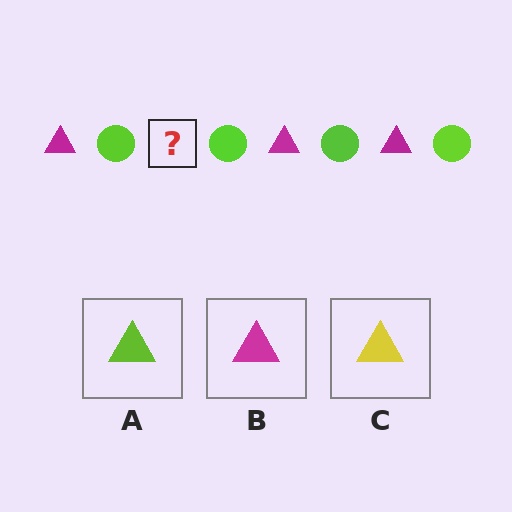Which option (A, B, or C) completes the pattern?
B.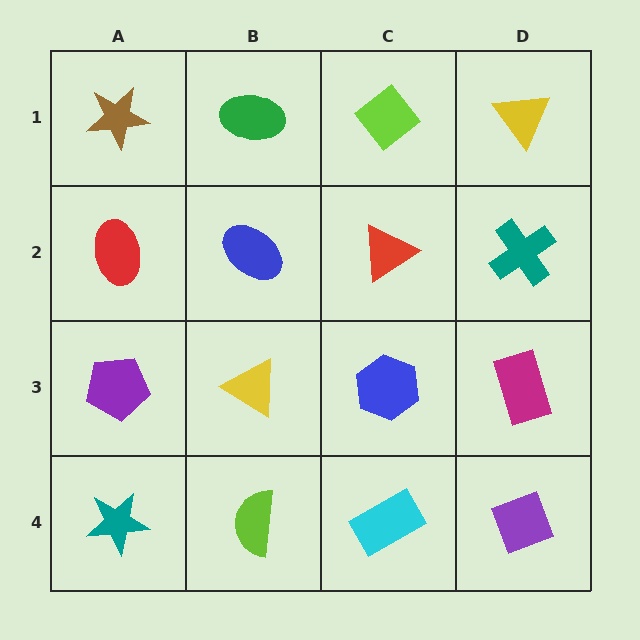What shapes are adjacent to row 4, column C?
A blue hexagon (row 3, column C), a lime semicircle (row 4, column B), a purple diamond (row 4, column D).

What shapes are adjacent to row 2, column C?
A lime diamond (row 1, column C), a blue hexagon (row 3, column C), a blue ellipse (row 2, column B), a teal cross (row 2, column D).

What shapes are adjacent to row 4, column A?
A purple pentagon (row 3, column A), a lime semicircle (row 4, column B).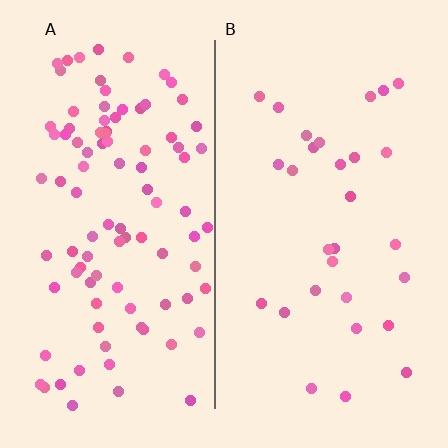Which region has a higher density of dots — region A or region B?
A (the left).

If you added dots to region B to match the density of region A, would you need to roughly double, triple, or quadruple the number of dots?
Approximately triple.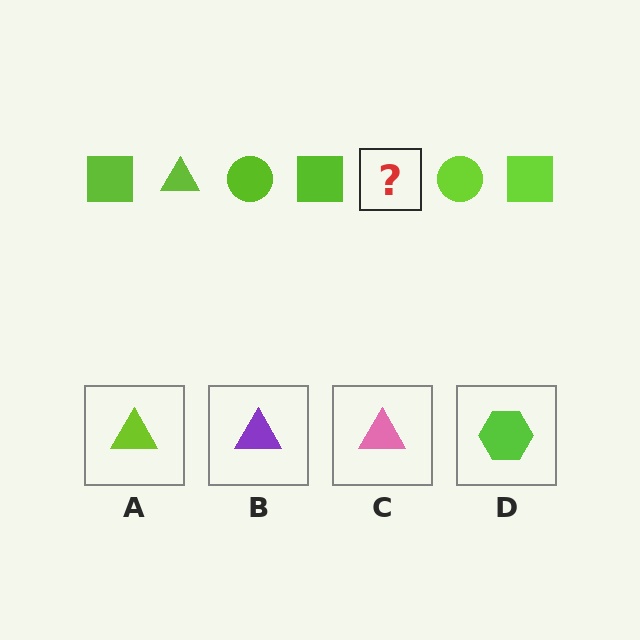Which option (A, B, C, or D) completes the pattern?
A.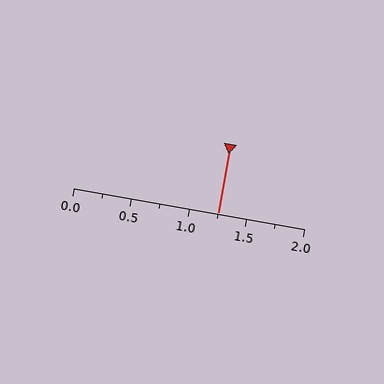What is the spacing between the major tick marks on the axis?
The major ticks are spaced 0.5 apart.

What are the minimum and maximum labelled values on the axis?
The axis runs from 0.0 to 2.0.